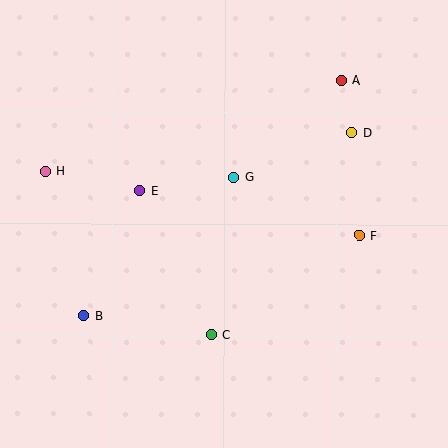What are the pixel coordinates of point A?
Point A is at (341, 81).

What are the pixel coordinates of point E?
Point E is at (140, 190).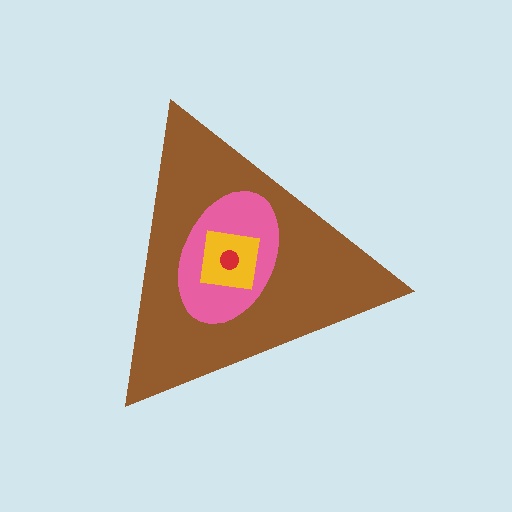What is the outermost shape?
The brown triangle.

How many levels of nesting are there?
4.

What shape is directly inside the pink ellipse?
The yellow square.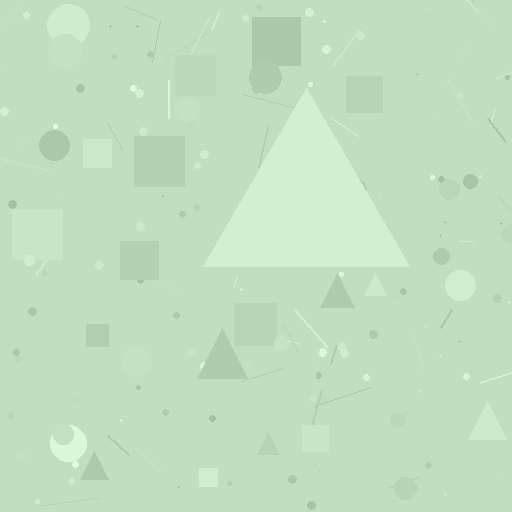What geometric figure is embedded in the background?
A triangle is embedded in the background.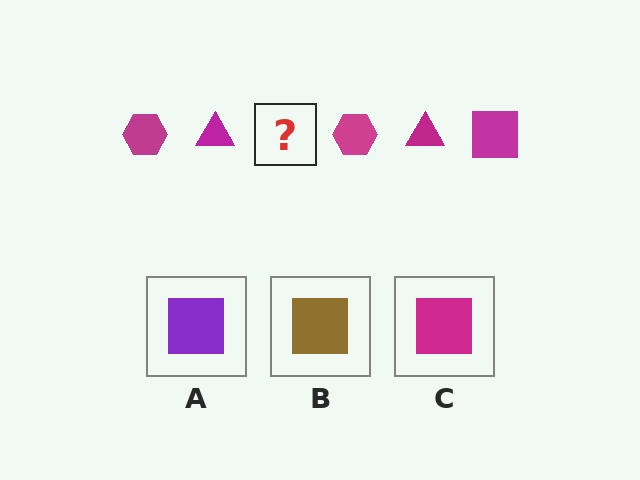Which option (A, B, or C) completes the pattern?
C.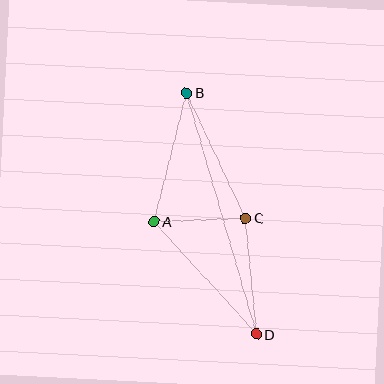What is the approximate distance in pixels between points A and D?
The distance between A and D is approximately 152 pixels.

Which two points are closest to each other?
Points A and C are closest to each other.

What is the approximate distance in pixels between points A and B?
The distance between A and B is approximately 133 pixels.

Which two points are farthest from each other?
Points B and D are farthest from each other.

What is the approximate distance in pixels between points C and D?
The distance between C and D is approximately 117 pixels.